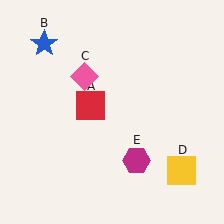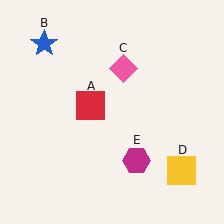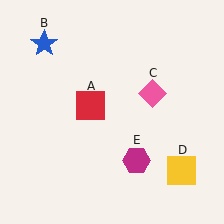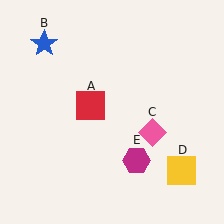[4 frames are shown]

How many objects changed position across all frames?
1 object changed position: pink diamond (object C).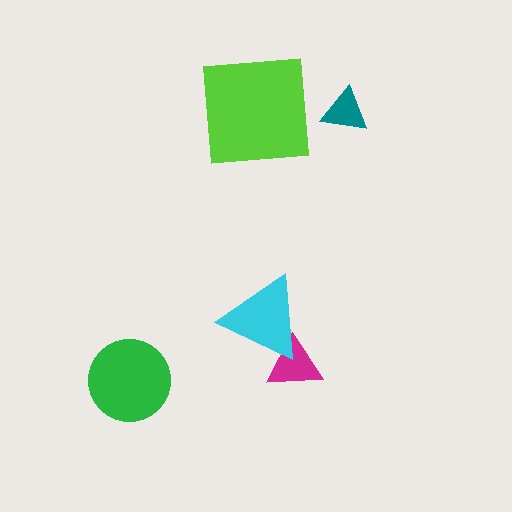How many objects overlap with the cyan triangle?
1 object overlaps with the cyan triangle.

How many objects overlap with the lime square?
0 objects overlap with the lime square.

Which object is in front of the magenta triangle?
The cyan triangle is in front of the magenta triangle.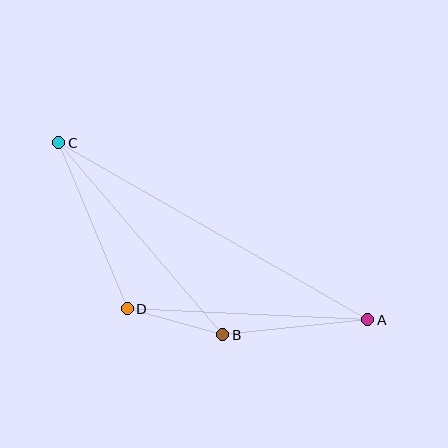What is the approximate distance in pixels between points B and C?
The distance between B and C is approximately 252 pixels.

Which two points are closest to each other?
Points B and D are closest to each other.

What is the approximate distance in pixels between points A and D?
The distance between A and D is approximately 241 pixels.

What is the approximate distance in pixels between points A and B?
The distance between A and B is approximately 146 pixels.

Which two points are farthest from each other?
Points A and C are farthest from each other.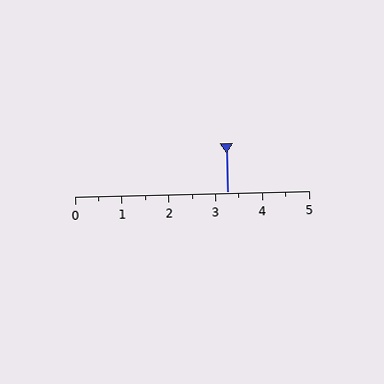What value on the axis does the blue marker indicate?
The marker indicates approximately 3.2.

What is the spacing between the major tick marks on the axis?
The major ticks are spaced 1 apart.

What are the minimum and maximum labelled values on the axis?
The axis runs from 0 to 5.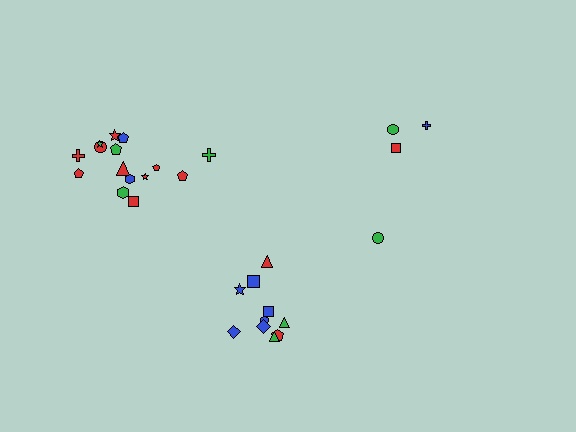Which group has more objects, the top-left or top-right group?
The top-left group.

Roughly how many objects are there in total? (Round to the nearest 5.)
Roughly 30 objects in total.